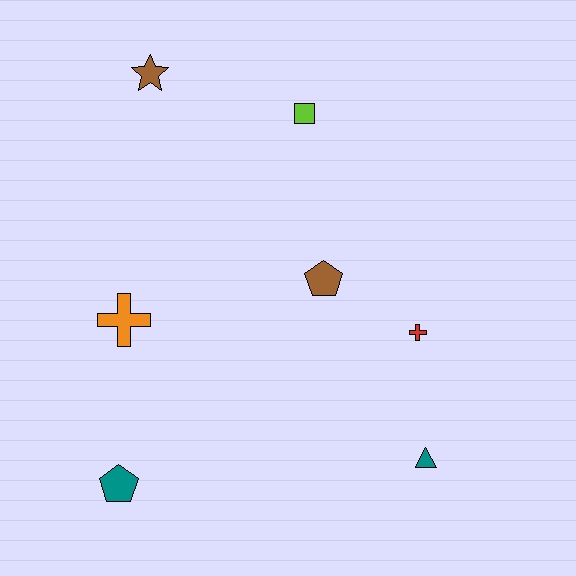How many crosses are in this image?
There are 2 crosses.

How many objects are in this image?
There are 7 objects.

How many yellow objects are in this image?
There are no yellow objects.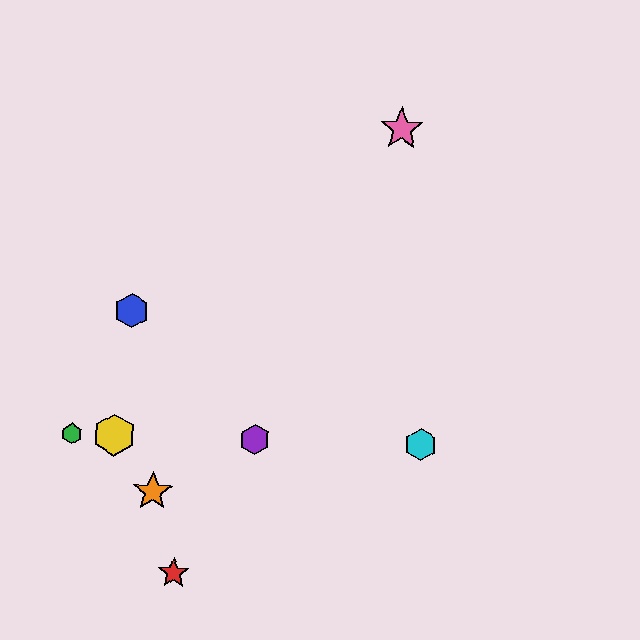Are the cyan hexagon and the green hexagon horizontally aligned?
Yes, both are at y≈445.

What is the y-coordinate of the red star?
The red star is at y≈573.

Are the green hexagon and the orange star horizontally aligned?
No, the green hexagon is at y≈434 and the orange star is at y≈491.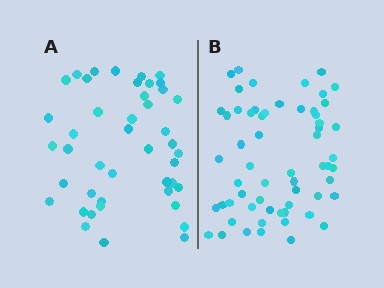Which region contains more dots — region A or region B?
Region B (the right region) has more dots.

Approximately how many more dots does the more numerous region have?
Region B has approximately 15 more dots than region A.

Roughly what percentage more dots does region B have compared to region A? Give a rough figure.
About 35% more.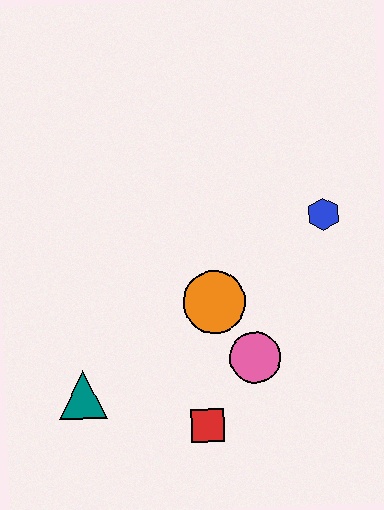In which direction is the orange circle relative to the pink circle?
The orange circle is above the pink circle.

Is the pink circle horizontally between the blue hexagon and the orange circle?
Yes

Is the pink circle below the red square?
No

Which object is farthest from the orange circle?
The teal triangle is farthest from the orange circle.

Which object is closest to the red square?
The pink circle is closest to the red square.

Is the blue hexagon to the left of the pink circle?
No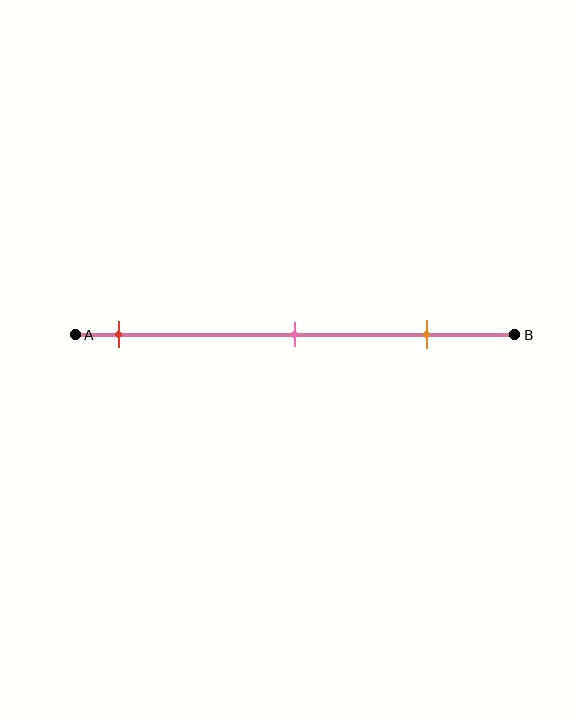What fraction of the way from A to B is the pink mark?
The pink mark is approximately 50% (0.5) of the way from A to B.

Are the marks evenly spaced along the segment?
Yes, the marks are approximately evenly spaced.